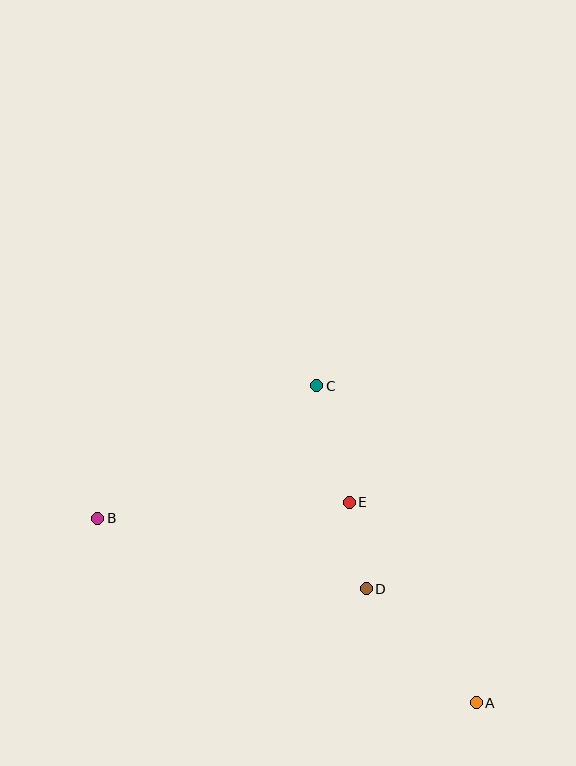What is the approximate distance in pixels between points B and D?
The distance between B and D is approximately 278 pixels.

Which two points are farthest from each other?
Points A and B are farthest from each other.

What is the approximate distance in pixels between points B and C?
The distance between B and C is approximately 256 pixels.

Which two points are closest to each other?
Points D and E are closest to each other.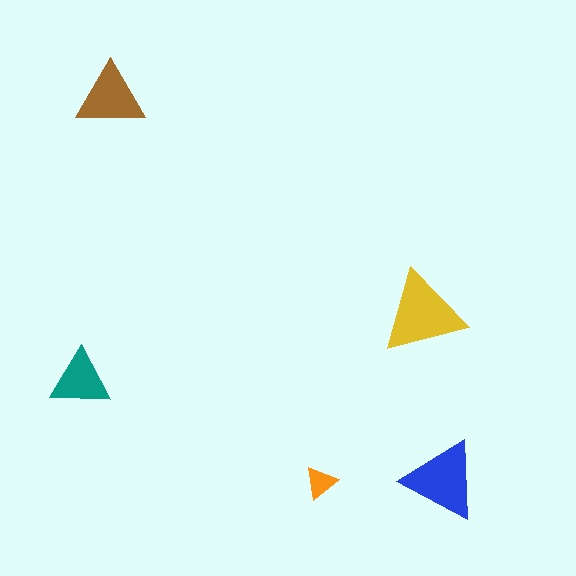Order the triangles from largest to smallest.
the yellow one, the blue one, the brown one, the teal one, the orange one.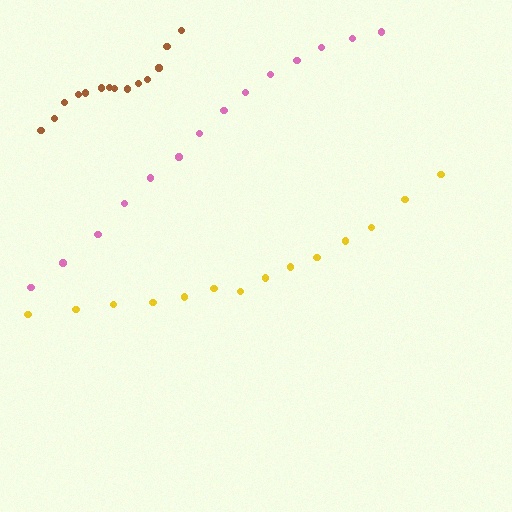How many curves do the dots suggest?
There are 3 distinct paths.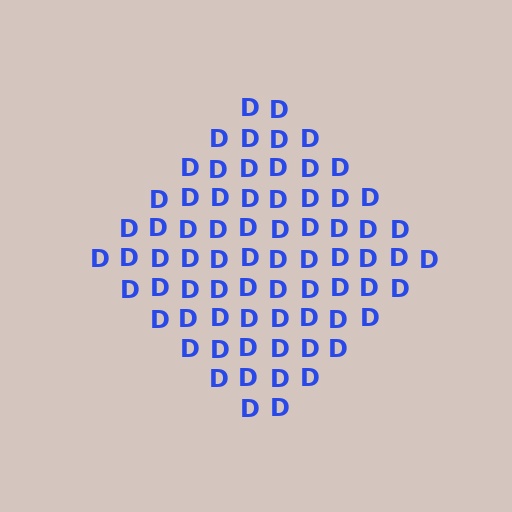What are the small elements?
The small elements are letter D's.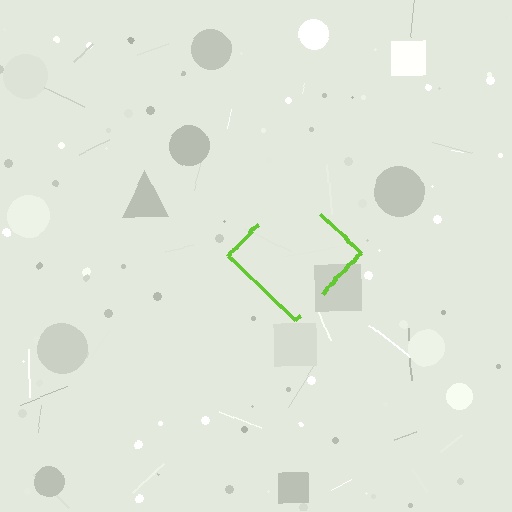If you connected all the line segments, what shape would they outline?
They would outline a diamond.